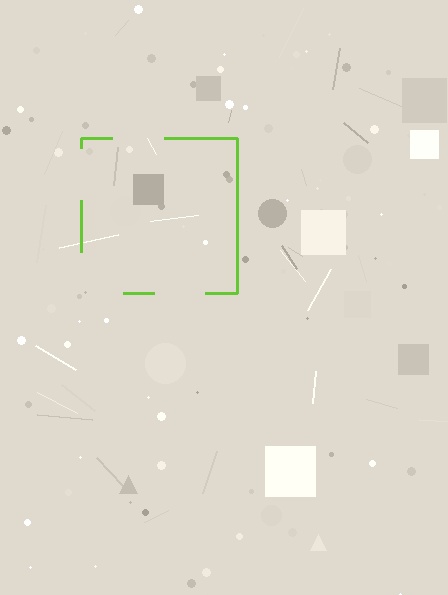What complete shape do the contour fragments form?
The contour fragments form a square.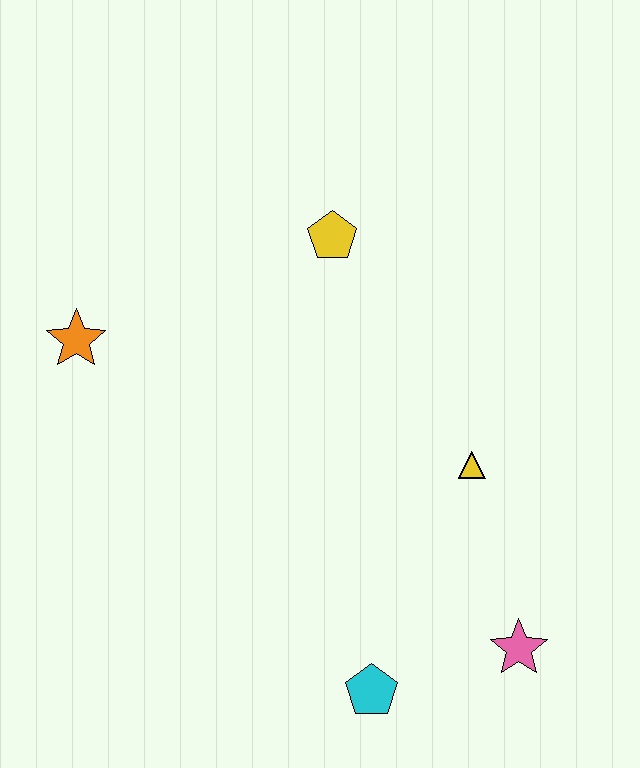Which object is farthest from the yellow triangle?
The orange star is farthest from the yellow triangle.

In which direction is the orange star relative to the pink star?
The orange star is to the left of the pink star.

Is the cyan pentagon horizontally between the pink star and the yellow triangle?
No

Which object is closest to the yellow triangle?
The pink star is closest to the yellow triangle.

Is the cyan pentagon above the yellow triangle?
No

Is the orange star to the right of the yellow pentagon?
No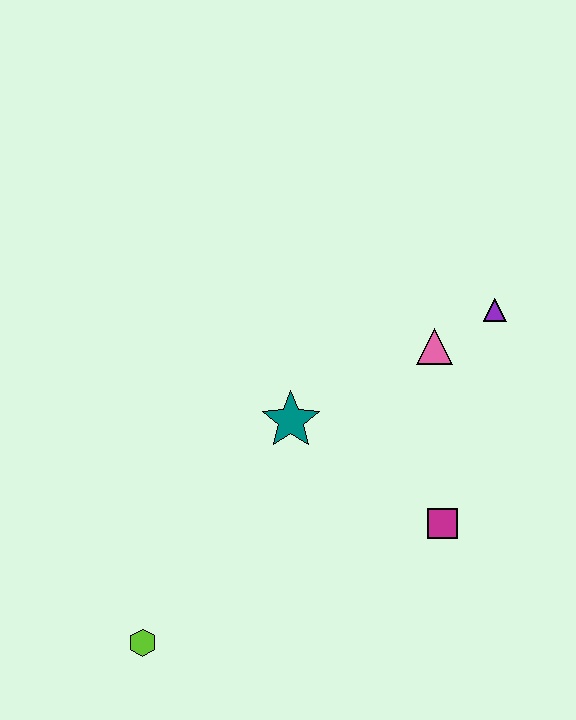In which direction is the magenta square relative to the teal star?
The magenta square is to the right of the teal star.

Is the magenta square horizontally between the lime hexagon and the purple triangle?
Yes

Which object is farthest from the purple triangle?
The lime hexagon is farthest from the purple triangle.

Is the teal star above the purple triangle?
No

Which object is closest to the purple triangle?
The pink triangle is closest to the purple triangle.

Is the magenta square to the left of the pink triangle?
No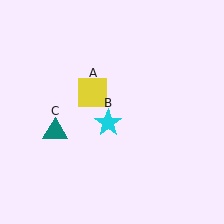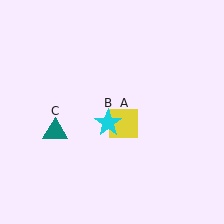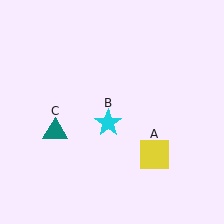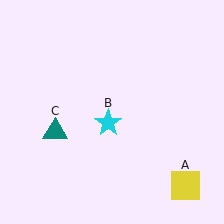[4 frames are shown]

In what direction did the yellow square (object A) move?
The yellow square (object A) moved down and to the right.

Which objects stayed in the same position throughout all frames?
Cyan star (object B) and teal triangle (object C) remained stationary.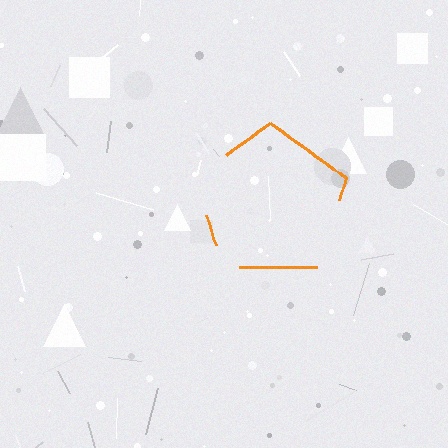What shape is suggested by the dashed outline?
The dashed outline suggests a pentagon.